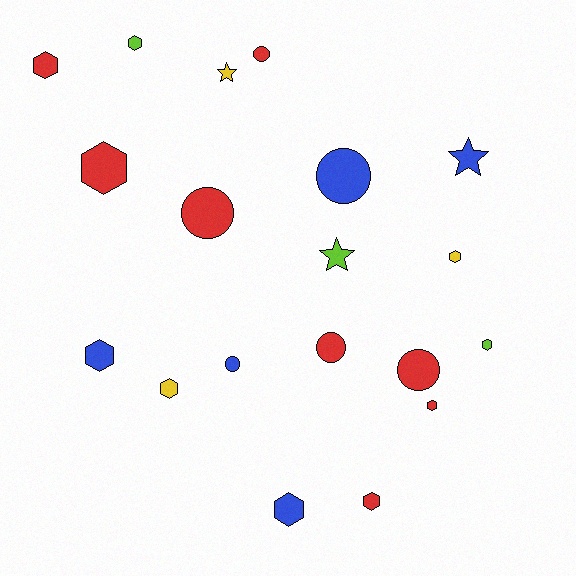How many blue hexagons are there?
There are 2 blue hexagons.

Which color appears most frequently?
Red, with 8 objects.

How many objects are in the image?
There are 19 objects.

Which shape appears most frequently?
Hexagon, with 10 objects.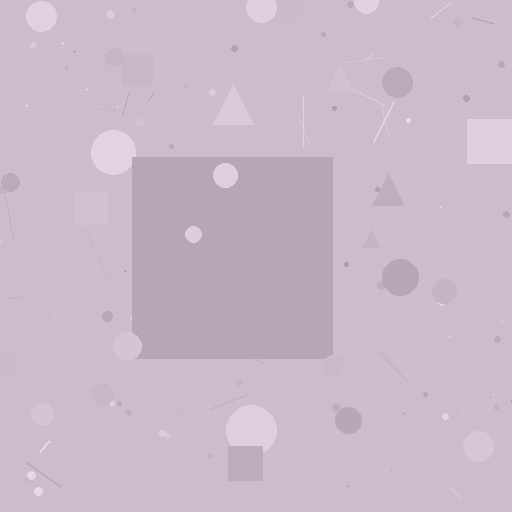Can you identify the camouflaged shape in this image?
The camouflaged shape is a square.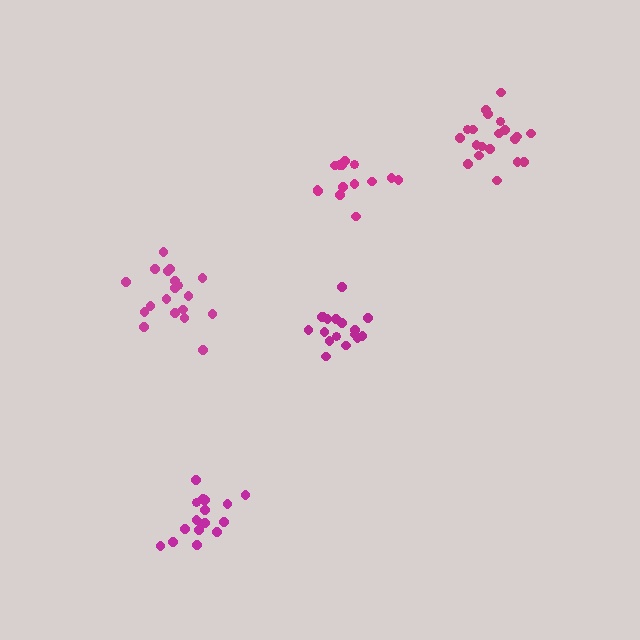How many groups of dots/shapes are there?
There are 5 groups.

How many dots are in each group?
Group 1: 18 dots, Group 2: 20 dots, Group 3: 19 dots, Group 4: 17 dots, Group 5: 14 dots (88 total).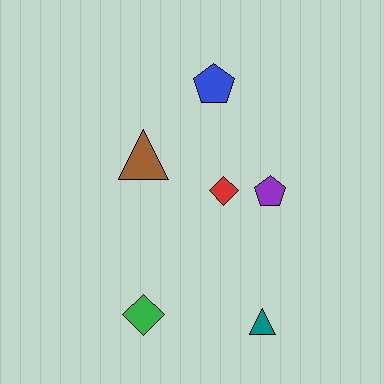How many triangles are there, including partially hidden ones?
There are 2 triangles.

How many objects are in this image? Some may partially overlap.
There are 6 objects.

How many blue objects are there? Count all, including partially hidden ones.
There is 1 blue object.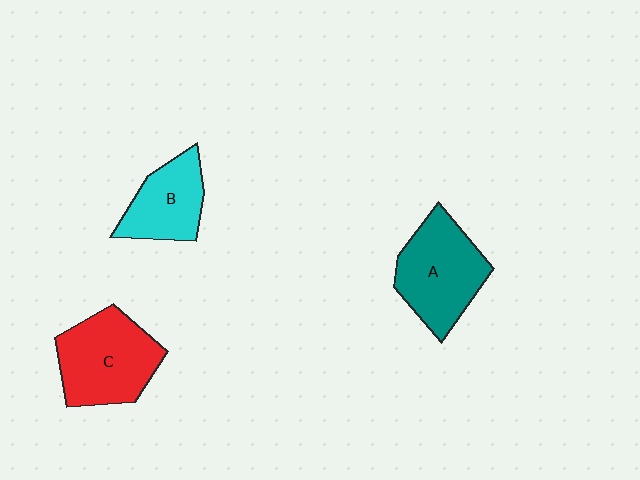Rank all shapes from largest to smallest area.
From largest to smallest: C (red), A (teal), B (cyan).